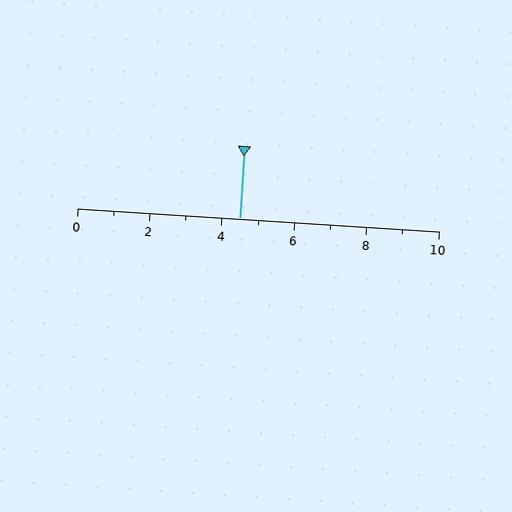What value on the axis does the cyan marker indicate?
The marker indicates approximately 4.5.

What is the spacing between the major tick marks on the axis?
The major ticks are spaced 2 apart.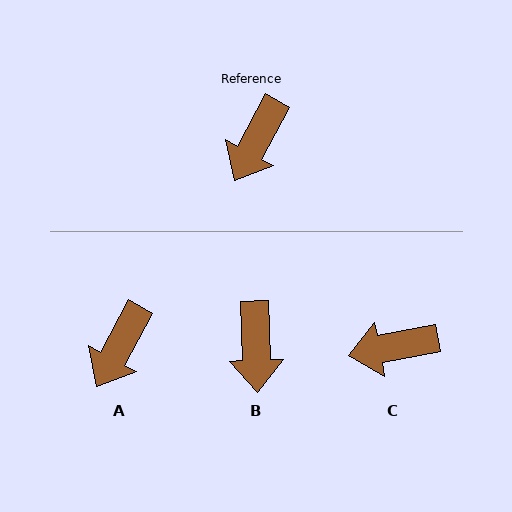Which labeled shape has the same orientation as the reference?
A.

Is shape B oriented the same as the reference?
No, it is off by about 31 degrees.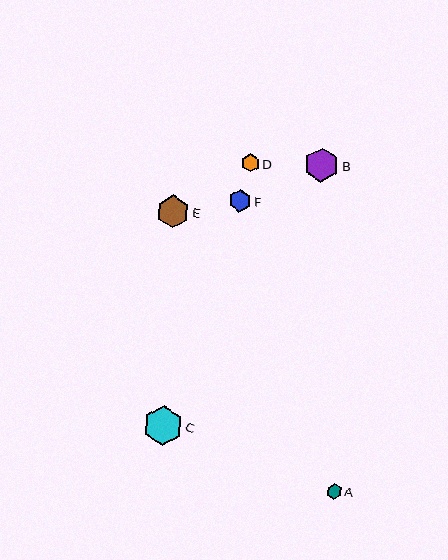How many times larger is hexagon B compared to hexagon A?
Hexagon B is approximately 2.2 times the size of hexagon A.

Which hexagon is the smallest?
Hexagon A is the smallest with a size of approximately 15 pixels.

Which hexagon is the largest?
Hexagon C is the largest with a size of approximately 40 pixels.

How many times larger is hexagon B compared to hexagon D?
Hexagon B is approximately 1.9 times the size of hexagon D.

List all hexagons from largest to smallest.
From largest to smallest: C, B, E, F, D, A.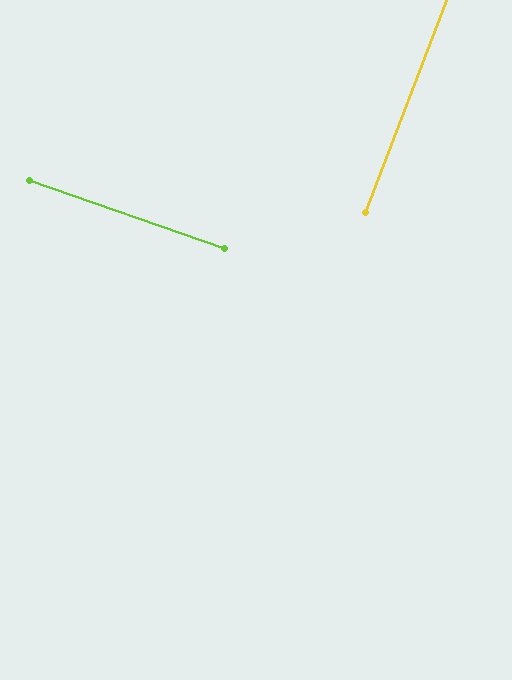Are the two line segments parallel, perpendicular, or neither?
Perpendicular — they meet at approximately 88°.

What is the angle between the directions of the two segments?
Approximately 88 degrees.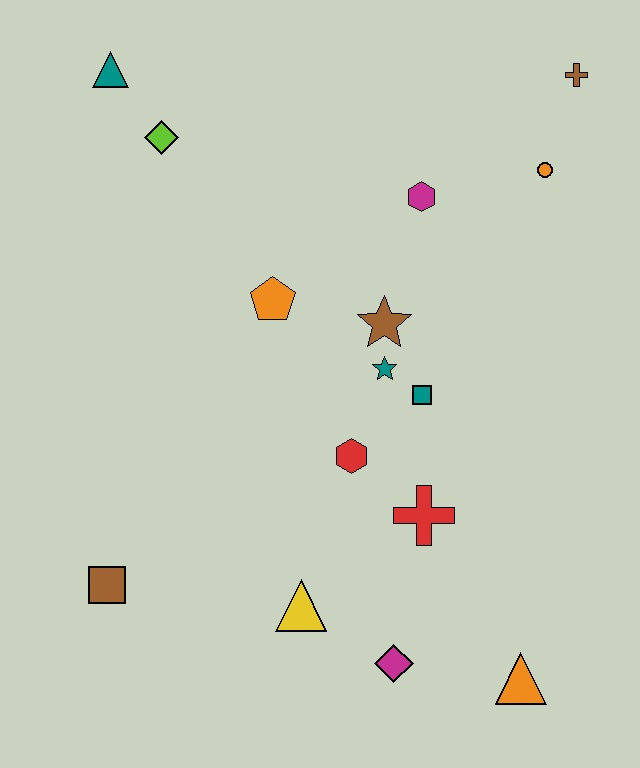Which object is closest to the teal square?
The teal star is closest to the teal square.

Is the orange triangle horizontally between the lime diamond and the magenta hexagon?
No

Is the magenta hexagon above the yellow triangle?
Yes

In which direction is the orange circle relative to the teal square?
The orange circle is above the teal square.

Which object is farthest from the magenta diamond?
The teal triangle is farthest from the magenta diamond.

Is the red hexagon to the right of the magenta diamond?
No